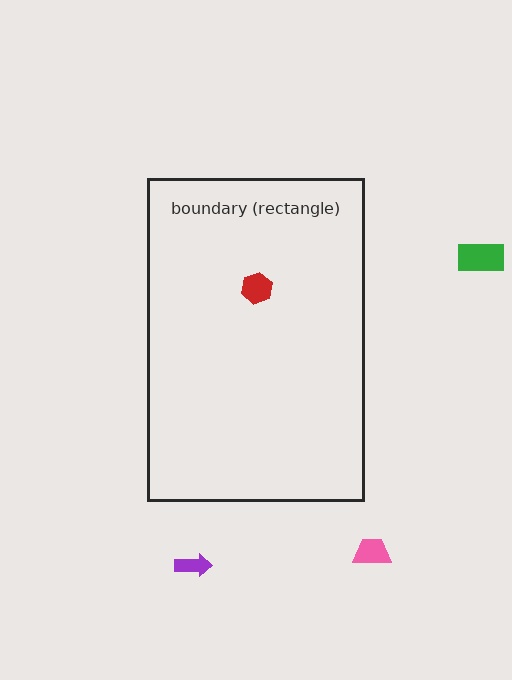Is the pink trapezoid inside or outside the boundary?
Outside.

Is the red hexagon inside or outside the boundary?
Inside.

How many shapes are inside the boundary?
1 inside, 3 outside.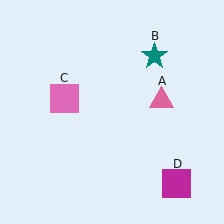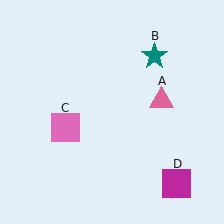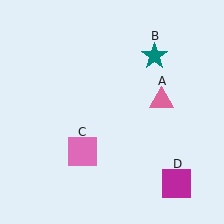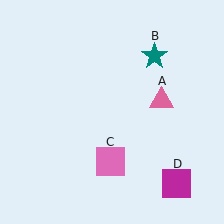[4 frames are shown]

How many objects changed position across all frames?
1 object changed position: pink square (object C).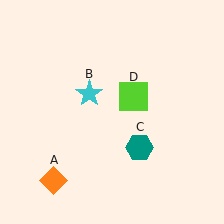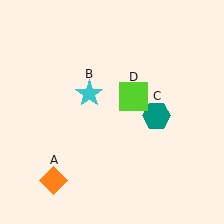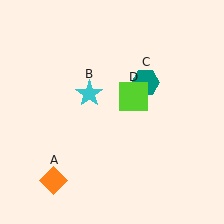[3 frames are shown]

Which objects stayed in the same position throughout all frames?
Orange diamond (object A) and cyan star (object B) and lime square (object D) remained stationary.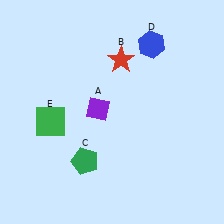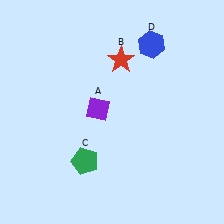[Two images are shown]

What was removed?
The green square (E) was removed in Image 2.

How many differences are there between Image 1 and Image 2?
There is 1 difference between the two images.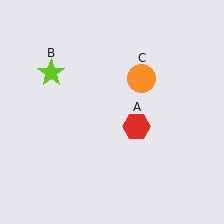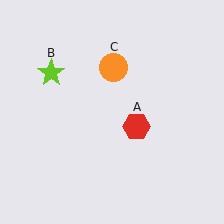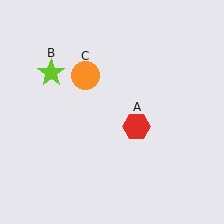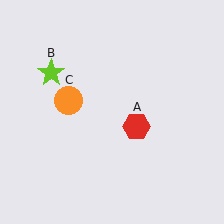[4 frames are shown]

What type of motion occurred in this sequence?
The orange circle (object C) rotated counterclockwise around the center of the scene.